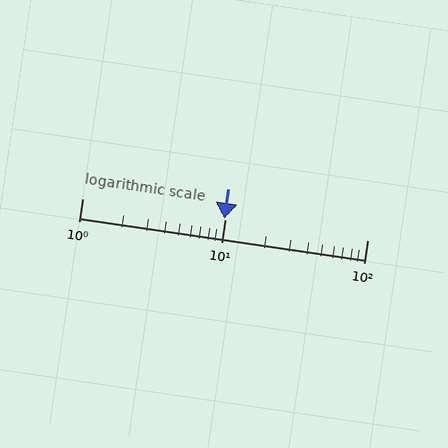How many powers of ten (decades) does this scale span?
The scale spans 2 decades, from 1 to 100.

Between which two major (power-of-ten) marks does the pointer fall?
The pointer is between 1 and 10.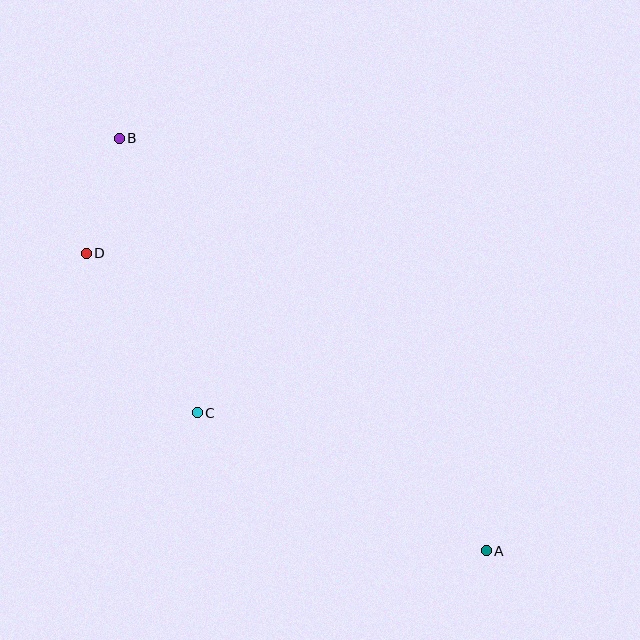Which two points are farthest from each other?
Points A and B are farthest from each other.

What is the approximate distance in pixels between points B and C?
The distance between B and C is approximately 285 pixels.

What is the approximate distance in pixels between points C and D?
The distance between C and D is approximately 194 pixels.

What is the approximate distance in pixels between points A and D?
The distance between A and D is approximately 499 pixels.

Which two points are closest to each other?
Points B and D are closest to each other.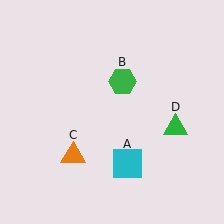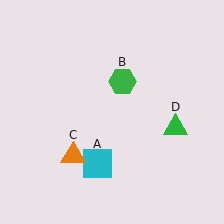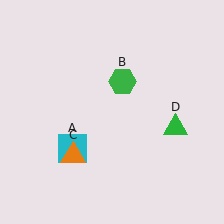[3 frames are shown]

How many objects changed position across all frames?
1 object changed position: cyan square (object A).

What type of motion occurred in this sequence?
The cyan square (object A) rotated clockwise around the center of the scene.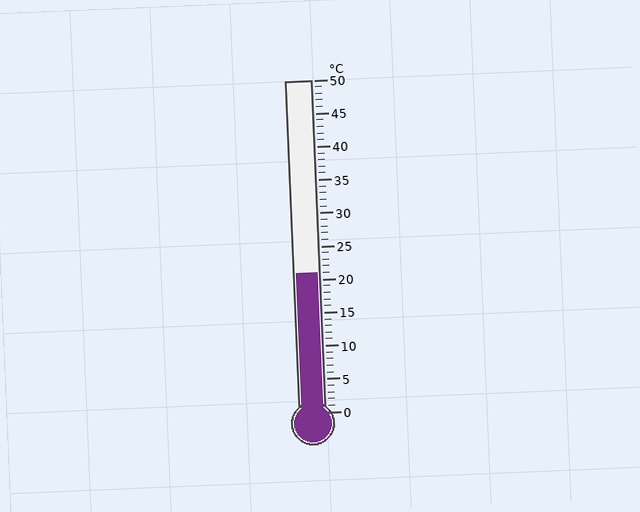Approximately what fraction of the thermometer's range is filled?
The thermometer is filled to approximately 40% of its range.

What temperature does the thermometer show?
The thermometer shows approximately 21°C.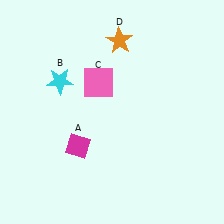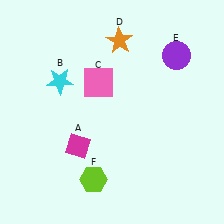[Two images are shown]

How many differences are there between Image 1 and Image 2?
There are 2 differences between the two images.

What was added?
A purple circle (E), a lime hexagon (F) were added in Image 2.